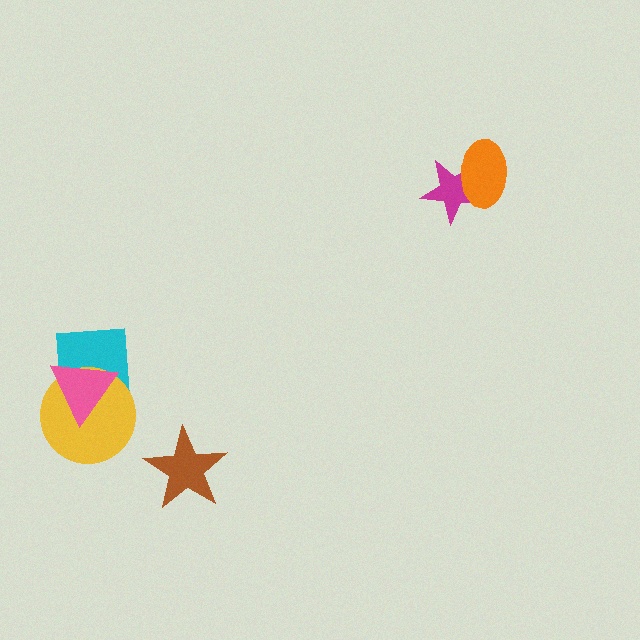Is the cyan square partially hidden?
Yes, it is partially covered by another shape.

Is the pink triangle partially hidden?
No, no other shape covers it.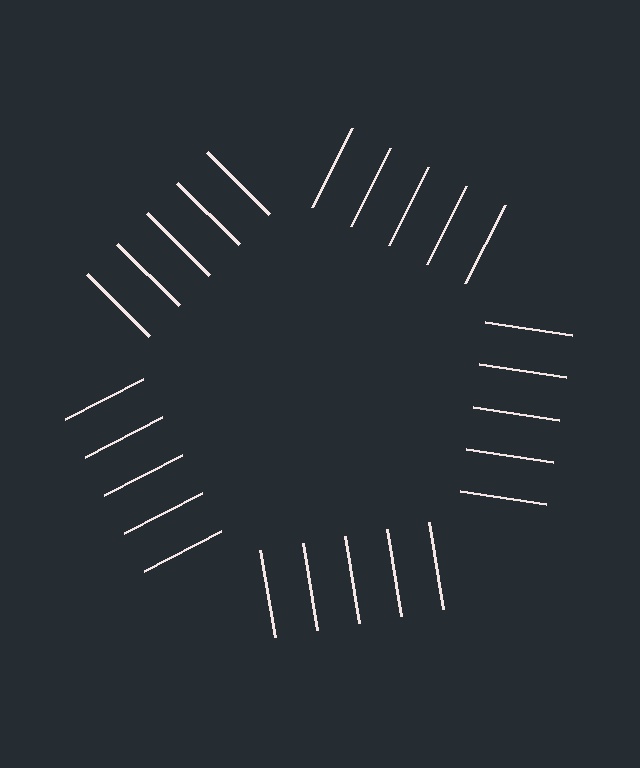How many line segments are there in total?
25 — 5 along each of the 5 edges.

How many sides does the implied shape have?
5 sides — the line-ends trace a pentagon.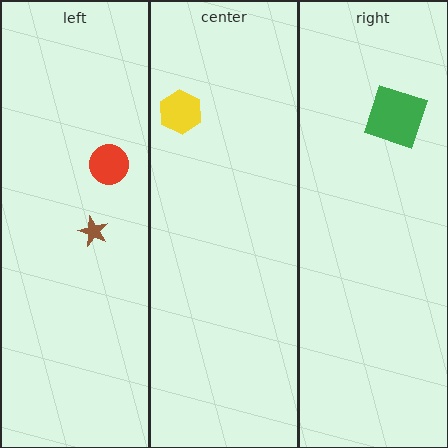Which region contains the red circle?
The left region.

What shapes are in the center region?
The yellow hexagon.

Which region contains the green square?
The right region.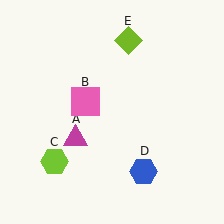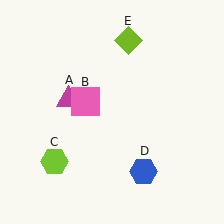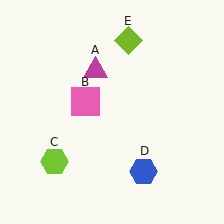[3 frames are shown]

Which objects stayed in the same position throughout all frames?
Pink square (object B) and lime hexagon (object C) and blue hexagon (object D) and lime diamond (object E) remained stationary.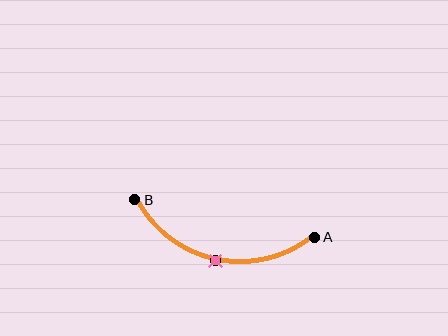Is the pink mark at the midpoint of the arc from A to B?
Yes. The pink mark lies on the arc at equal arc-length from both A and B — it is the arc midpoint.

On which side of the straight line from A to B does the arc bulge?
The arc bulges below the straight line connecting A and B.